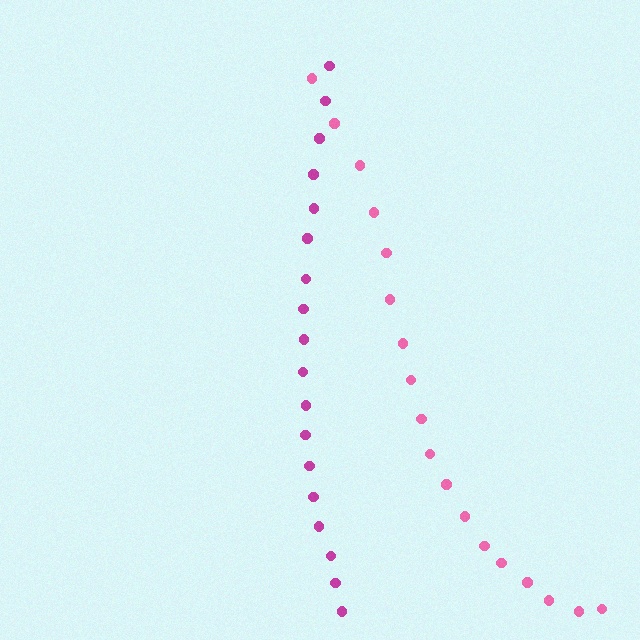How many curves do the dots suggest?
There are 2 distinct paths.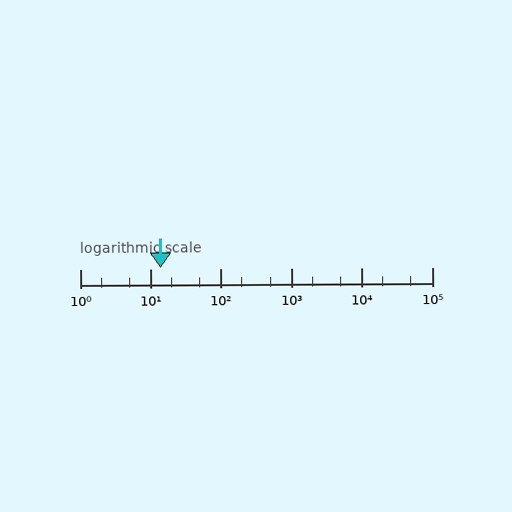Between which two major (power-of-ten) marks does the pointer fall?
The pointer is between 10 and 100.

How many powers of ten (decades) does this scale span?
The scale spans 5 decades, from 1 to 100000.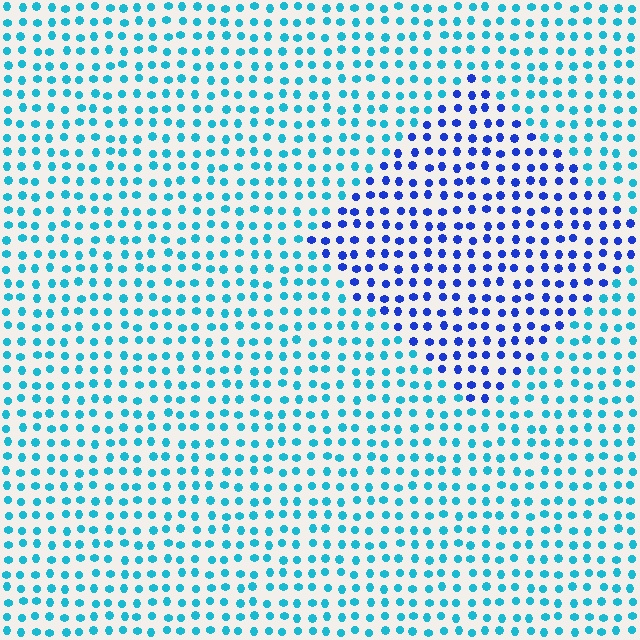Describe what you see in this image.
The image is filled with small cyan elements in a uniform arrangement. A diamond-shaped region is visible where the elements are tinted to a slightly different hue, forming a subtle color boundary.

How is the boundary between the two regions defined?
The boundary is defined purely by a slight shift in hue (about 43 degrees). Spacing, size, and orientation are identical on both sides.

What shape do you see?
I see a diamond.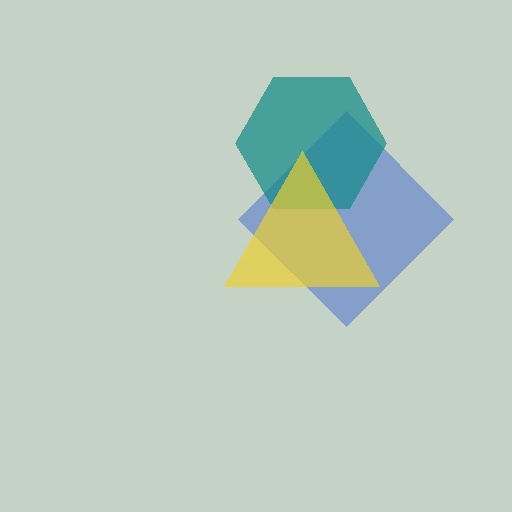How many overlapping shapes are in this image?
There are 3 overlapping shapes in the image.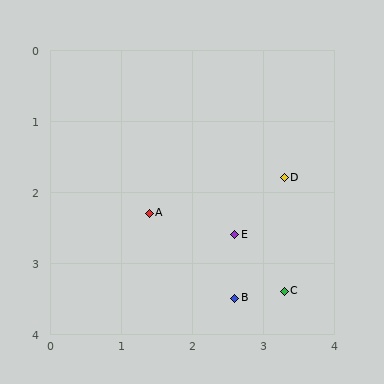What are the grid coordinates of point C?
Point C is at approximately (3.3, 3.4).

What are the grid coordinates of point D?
Point D is at approximately (3.3, 1.8).